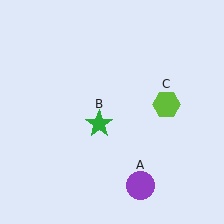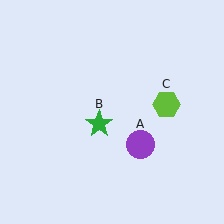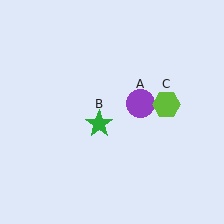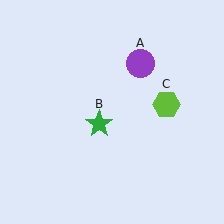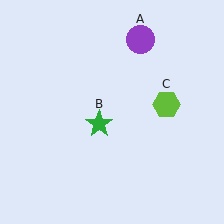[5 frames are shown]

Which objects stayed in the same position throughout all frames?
Green star (object B) and lime hexagon (object C) remained stationary.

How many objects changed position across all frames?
1 object changed position: purple circle (object A).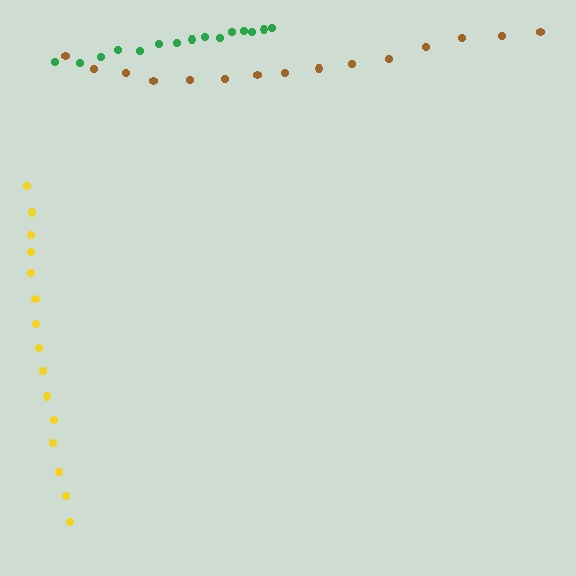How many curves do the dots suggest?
There are 3 distinct paths.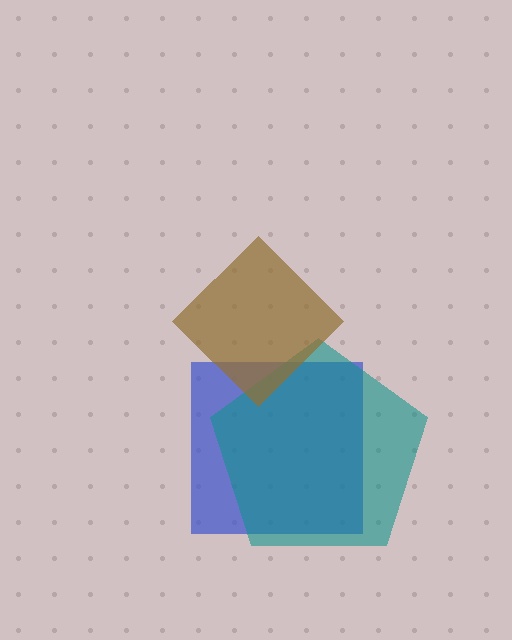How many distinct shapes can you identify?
There are 3 distinct shapes: a blue square, a teal pentagon, a brown diamond.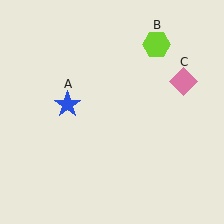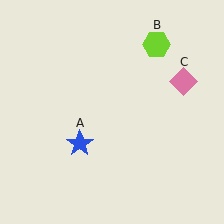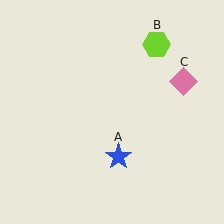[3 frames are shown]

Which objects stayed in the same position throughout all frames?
Lime hexagon (object B) and pink diamond (object C) remained stationary.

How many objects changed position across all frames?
1 object changed position: blue star (object A).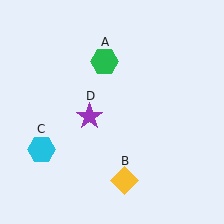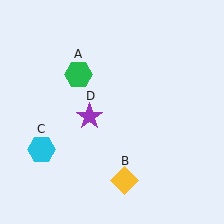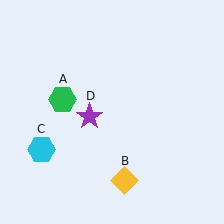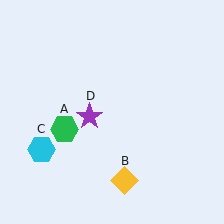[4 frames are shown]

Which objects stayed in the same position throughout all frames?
Yellow diamond (object B) and cyan hexagon (object C) and purple star (object D) remained stationary.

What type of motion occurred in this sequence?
The green hexagon (object A) rotated counterclockwise around the center of the scene.